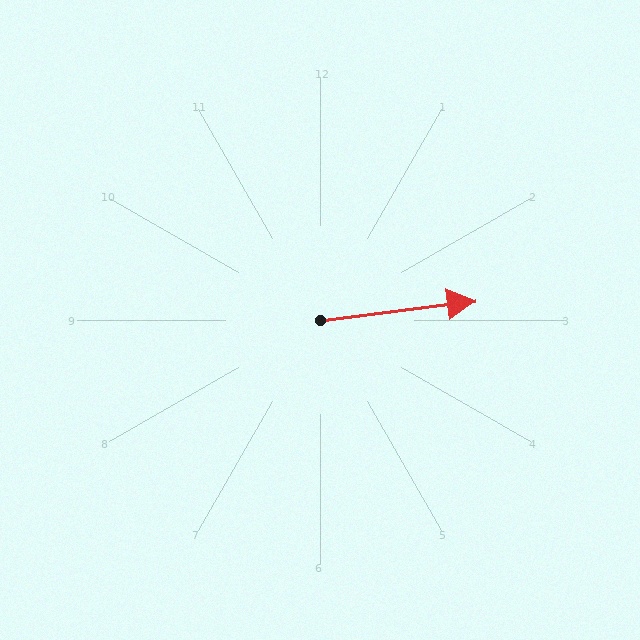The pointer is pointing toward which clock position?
Roughly 3 o'clock.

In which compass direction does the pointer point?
East.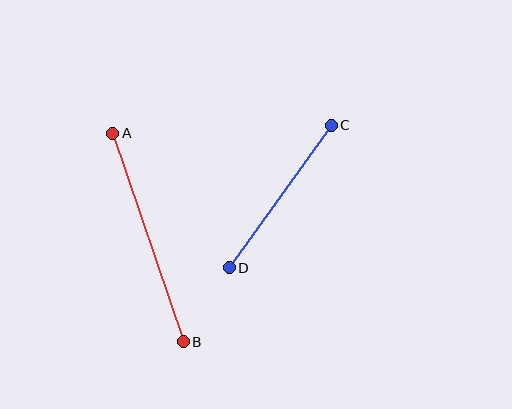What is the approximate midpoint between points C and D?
The midpoint is at approximately (280, 197) pixels.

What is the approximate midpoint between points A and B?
The midpoint is at approximately (148, 237) pixels.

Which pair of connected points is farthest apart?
Points A and B are farthest apart.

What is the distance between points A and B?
The distance is approximately 220 pixels.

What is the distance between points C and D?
The distance is approximately 176 pixels.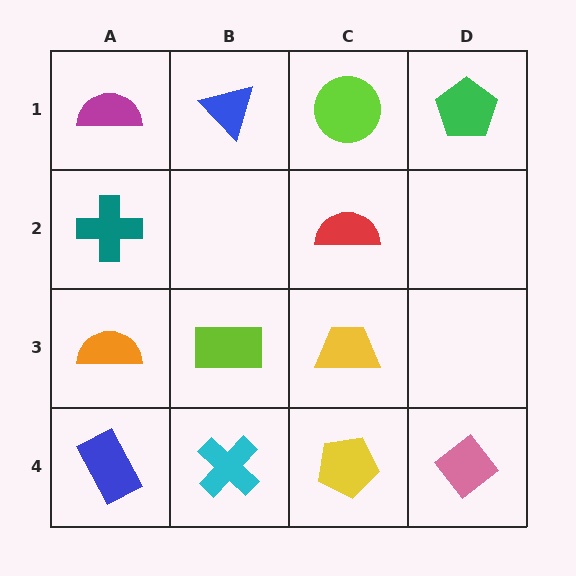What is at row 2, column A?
A teal cross.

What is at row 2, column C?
A red semicircle.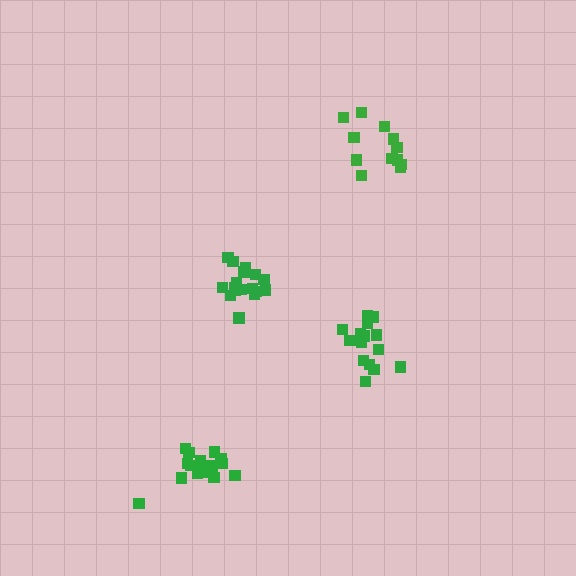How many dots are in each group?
Group 1: 12 dots, Group 2: 16 dots, Group 3: 16 dots, Group 4: 17 dots (61 total).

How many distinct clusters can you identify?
There are 4 distinct clusters.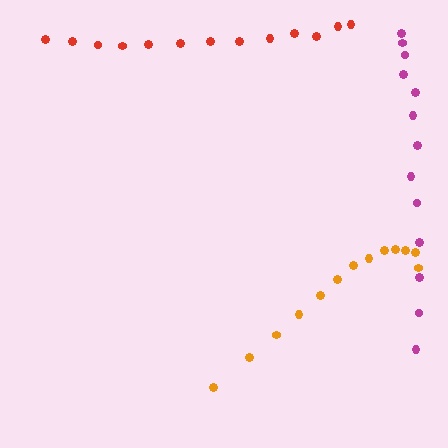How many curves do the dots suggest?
There are 3 distinct paths.